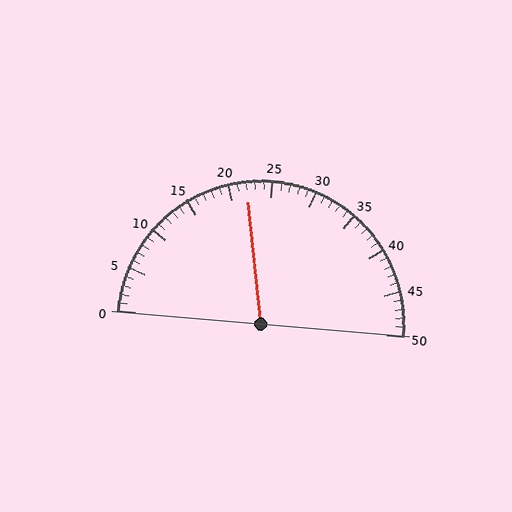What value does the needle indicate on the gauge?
The needle indicates approximately 22.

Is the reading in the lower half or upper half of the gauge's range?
The reading is in the lower half of the range (0 to 50).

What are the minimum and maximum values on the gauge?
The gauge ranges from 0 to 50.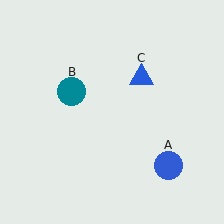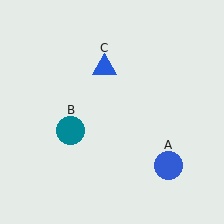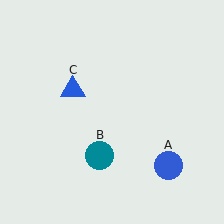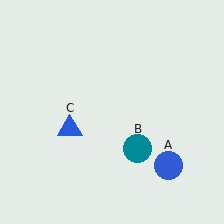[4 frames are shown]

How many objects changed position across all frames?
2 objects changed position: teal circle (object B), blue triangle (object C).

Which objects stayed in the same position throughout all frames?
Blue circle (object A) remained stationary.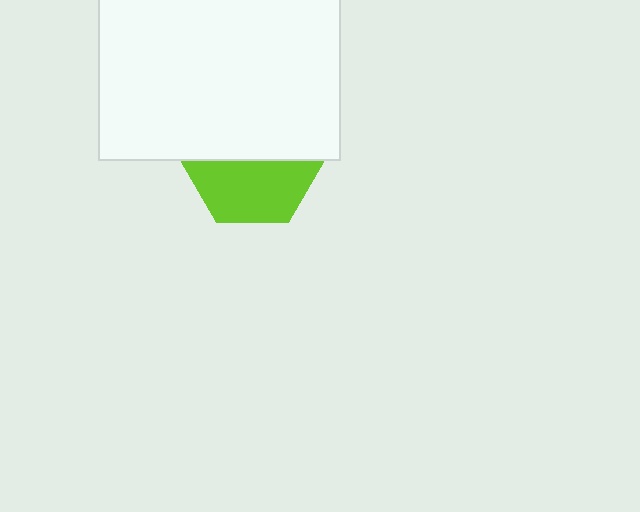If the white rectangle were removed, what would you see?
You would see the complete lime hexagon.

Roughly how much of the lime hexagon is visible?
About half of it is visible (roughly 49%).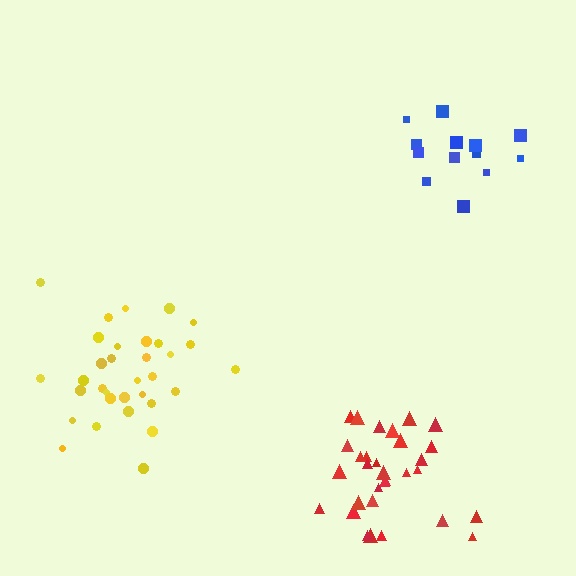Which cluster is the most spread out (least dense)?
Blue.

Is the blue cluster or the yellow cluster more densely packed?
Yellow.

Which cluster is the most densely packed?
Red.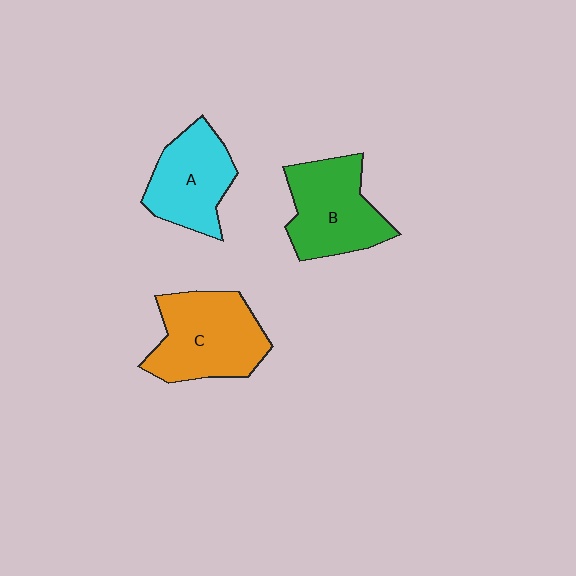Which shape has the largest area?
Shape C (orange).